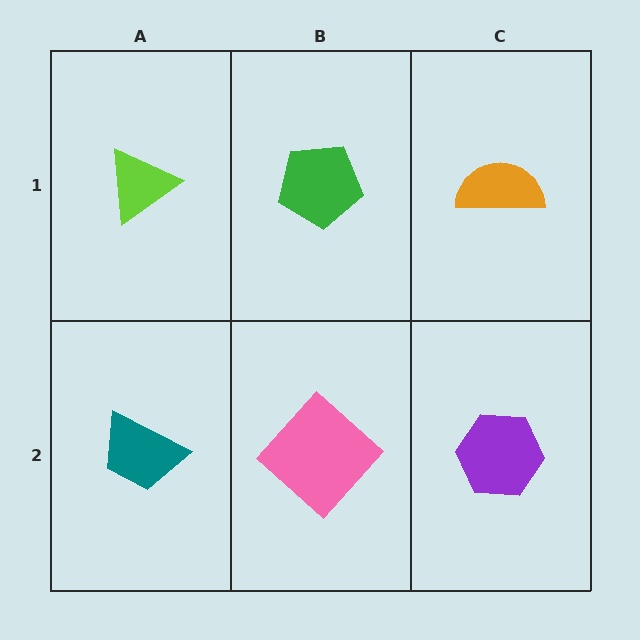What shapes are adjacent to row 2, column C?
An orange semicircle (row 1, column C), a pink diamond (row 2, column B).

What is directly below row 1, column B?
A pink diamond.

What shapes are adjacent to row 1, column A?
A teal trapezoid (row 2, column A), a green pentagon (row 1, column B).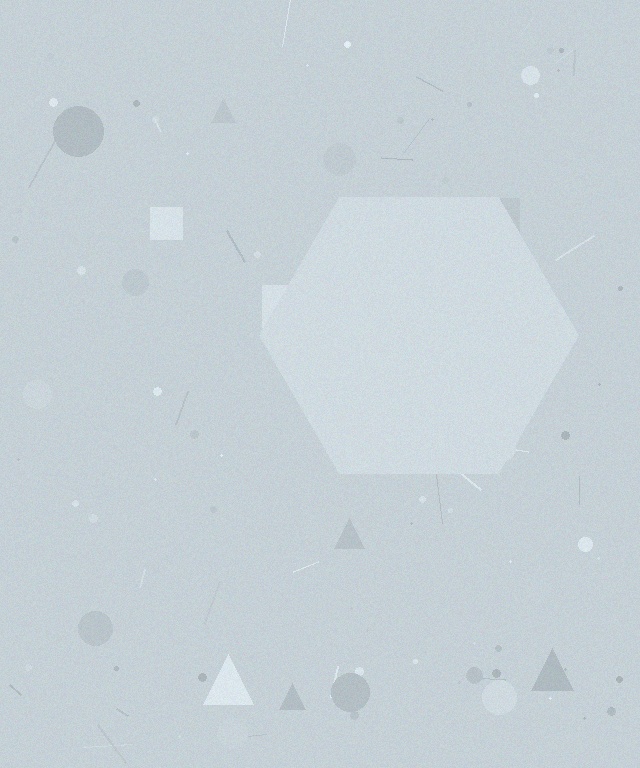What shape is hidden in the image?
A hexagon is hidden in the image.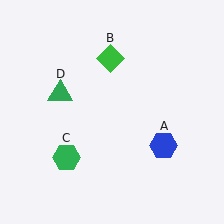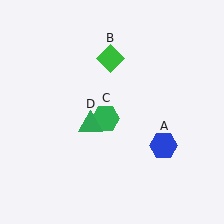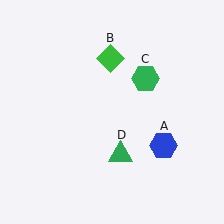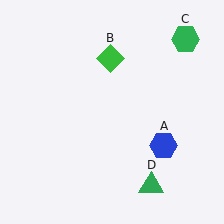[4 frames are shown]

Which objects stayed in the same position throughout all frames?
Blue hexagon (object A) and green diamond (object B) remained stationary.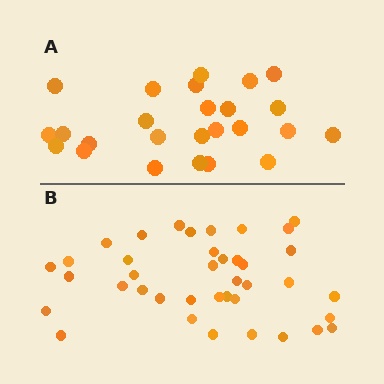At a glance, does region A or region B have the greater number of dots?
Region B (the bottom region) has more dots.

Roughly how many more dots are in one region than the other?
Region B has approximately 15 more dots than region A.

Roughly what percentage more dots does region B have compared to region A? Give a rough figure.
About 55% more.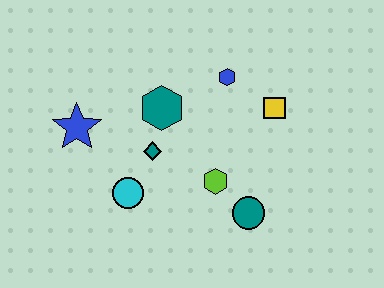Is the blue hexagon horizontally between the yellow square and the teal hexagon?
Yes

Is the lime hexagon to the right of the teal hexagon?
Yes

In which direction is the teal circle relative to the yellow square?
The teal circle is below the yellow square.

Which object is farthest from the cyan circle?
The yellow square is farthest from the cyan circle.